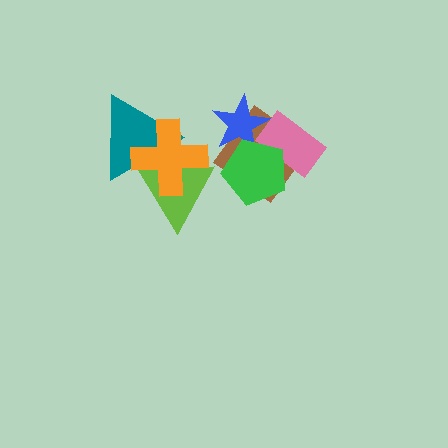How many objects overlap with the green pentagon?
3 objects overlap with the green pentagon.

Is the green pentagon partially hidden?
No, no other shape covers it.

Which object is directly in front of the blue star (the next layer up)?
The pink rectangle is directly in front of the blue star.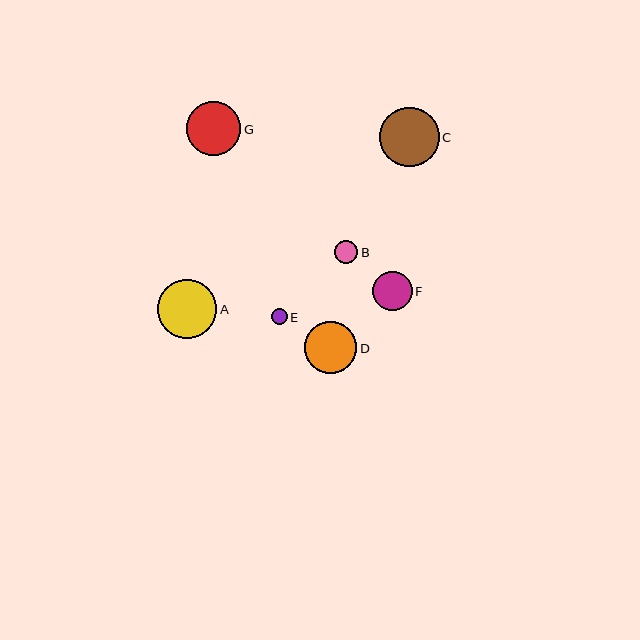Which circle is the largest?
Circle C is the largest with a size of approximately 59 pixels.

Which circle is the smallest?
Circle E is the smallest with a size of approximately 16 pixels.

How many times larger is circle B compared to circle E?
Circle B is approximately 1.5 times the size of circle E.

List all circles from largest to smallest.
From largest to smallest: C, A, G, D, F, B, E.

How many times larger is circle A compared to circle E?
Circle A is approximately 3.8 times the size of circle E.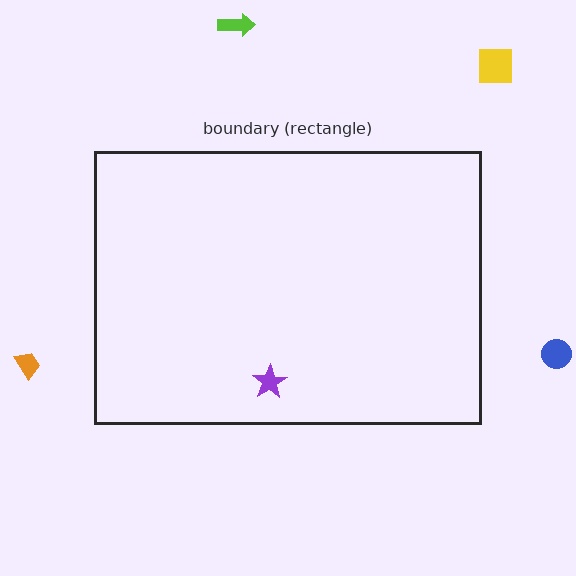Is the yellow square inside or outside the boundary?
Outside.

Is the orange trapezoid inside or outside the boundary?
Outside.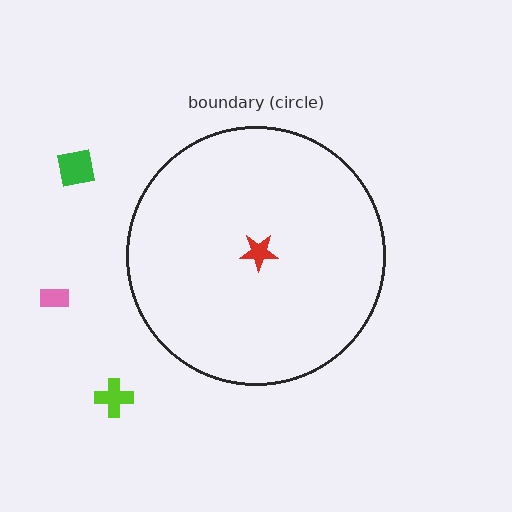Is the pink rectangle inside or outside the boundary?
Outside.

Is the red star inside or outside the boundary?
Inside.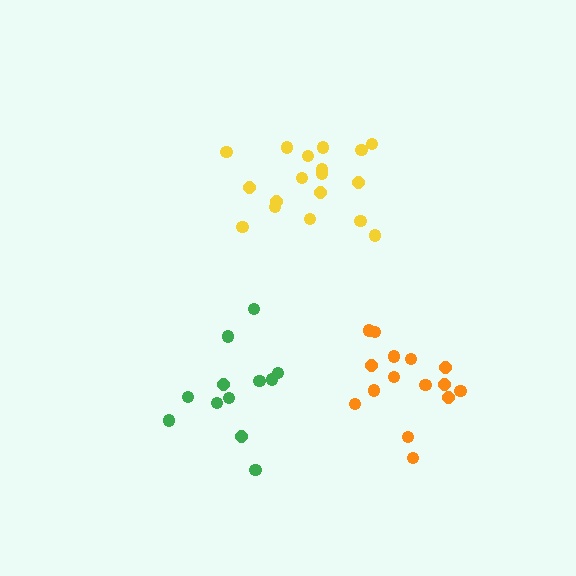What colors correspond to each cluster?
The clusters are colored: yellow, green, orange.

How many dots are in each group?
Group 1: 18 dots, Group 2: 12 dots, Group 3: 15 dots (45 total).